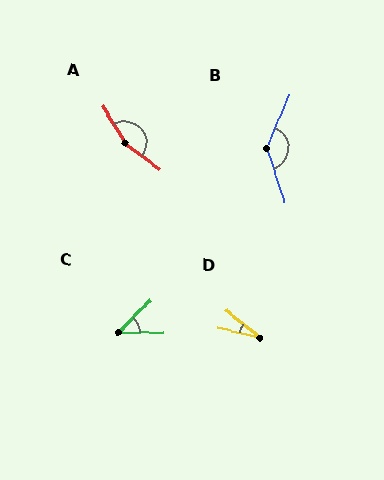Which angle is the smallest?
D, at approximately 27 degrees.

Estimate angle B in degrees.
Approximately 138 degrees.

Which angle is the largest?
A, at approximately 158 degrees.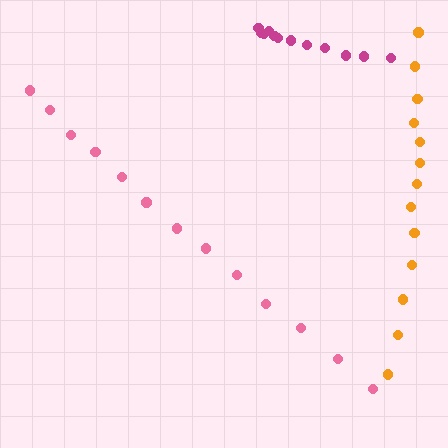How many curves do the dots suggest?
There are 3 distinct paths.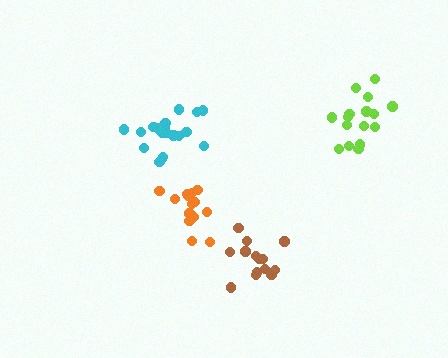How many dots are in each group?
Group 1: 16 dots, Group 2: 16 dots, Group 3: 19 dots, Group 4: 15 dots (66 total).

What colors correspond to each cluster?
The clusters are colored: brown, lime, cyan, orange.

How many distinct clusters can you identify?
There are 4 distinct clusters.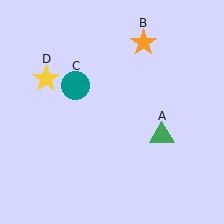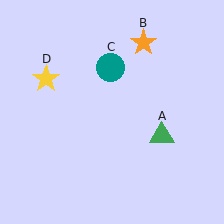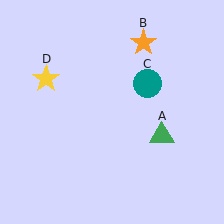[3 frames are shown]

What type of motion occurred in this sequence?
The teal circle (object C) rotated clockwise around the center of the scene.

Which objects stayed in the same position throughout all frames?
Green triangle (object A) and orange star (object B) and yellow star (object D) remained stationary.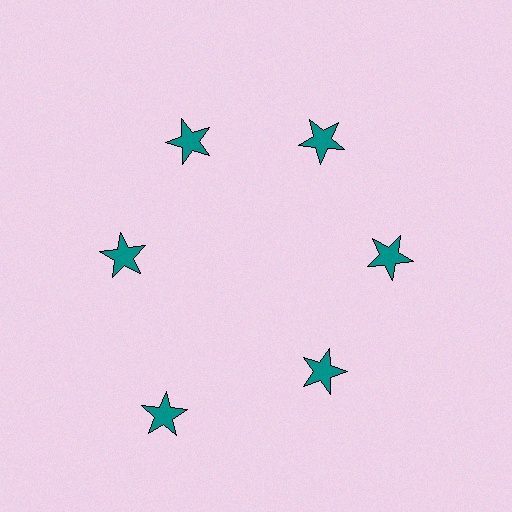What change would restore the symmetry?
The symmetry would be restored by moving it inward, back onto the ring so that all 6 stars sit at equal angles and equal distance from the center.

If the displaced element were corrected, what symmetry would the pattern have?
It would have 6-fold rotational symmetry — the pattern would map onto itself every 60 degrees.